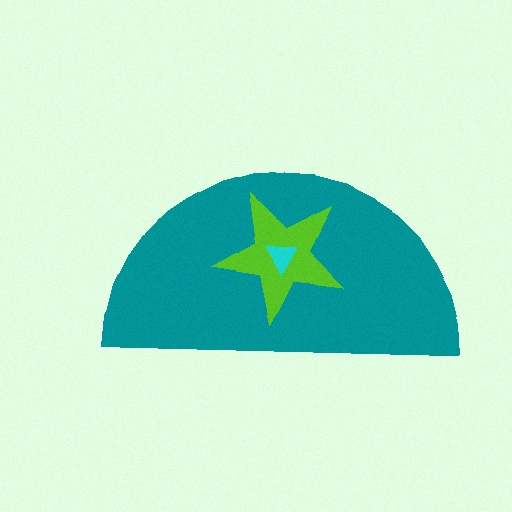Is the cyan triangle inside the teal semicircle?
Yes.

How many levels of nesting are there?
3.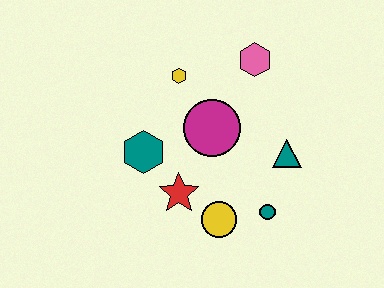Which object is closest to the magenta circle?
The yellow hexagon is closest to the magenta circle.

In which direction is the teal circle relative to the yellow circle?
The teal circle is to the right of the yellow circle.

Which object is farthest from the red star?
The pink hexagon is farthest from the red star.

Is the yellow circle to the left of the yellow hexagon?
No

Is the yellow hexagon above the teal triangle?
Yes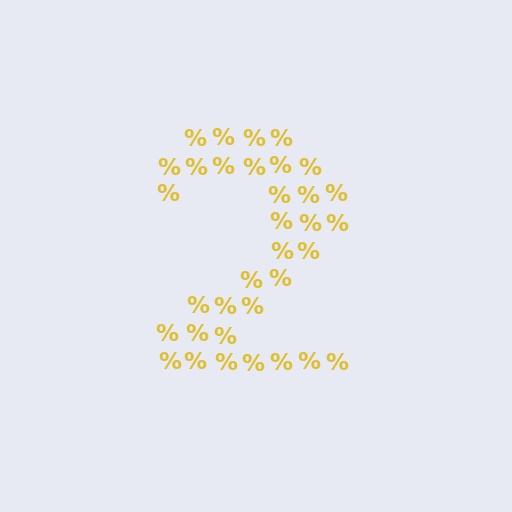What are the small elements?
The small elements are percent signs.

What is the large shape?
The large shape is the digit 2.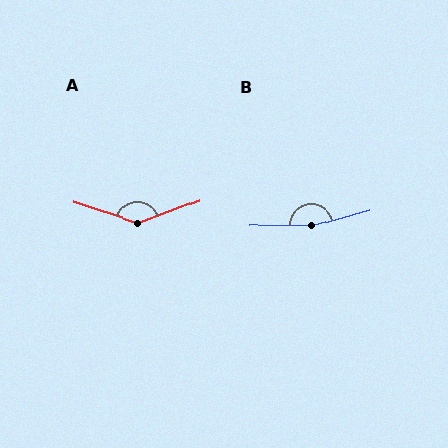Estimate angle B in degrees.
Approximately 166 degrees.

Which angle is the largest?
B, at approximately 166 degrees.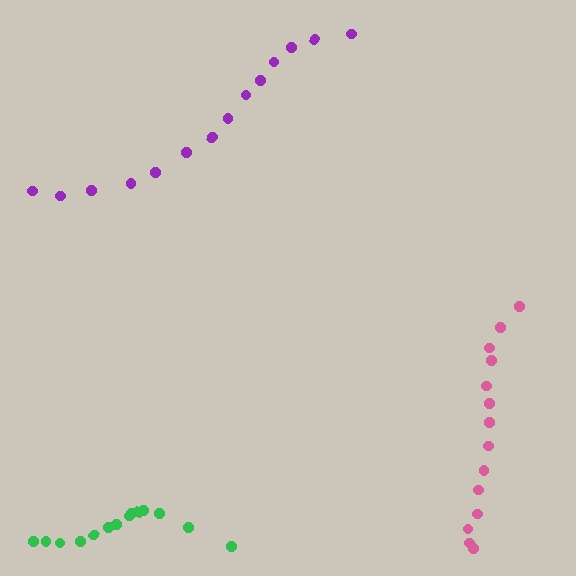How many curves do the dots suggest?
There are 3 distinct paths.